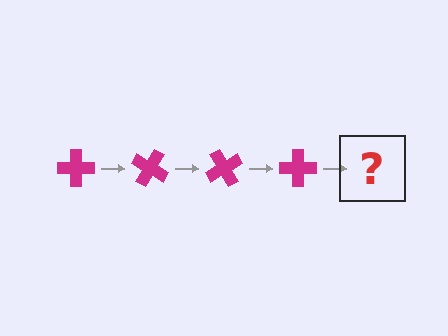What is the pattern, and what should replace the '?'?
The pattern is that the cross rotates 30 degrees each step. The '?' should be a magenta cross rotated 120 degrees.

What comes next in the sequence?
The next element should be a magenta cross rotated 120 degrees.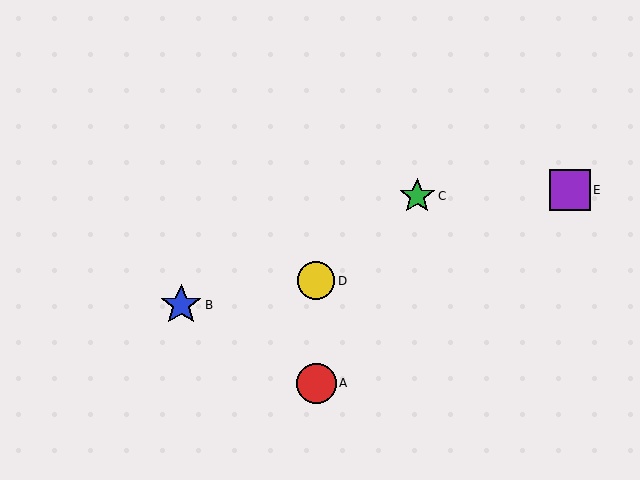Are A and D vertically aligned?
Yes, both are at x≈316.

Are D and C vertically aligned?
No, D is at x≈316 and C is at x≈417.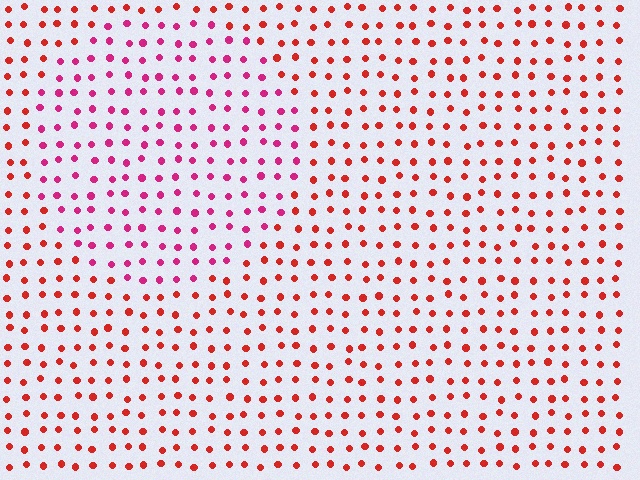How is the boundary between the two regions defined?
The boundary is defined purely by a slight shift in hue (about 34 degrees). Spacing, size, and orientation are identical on both sides.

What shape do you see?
I see a circle.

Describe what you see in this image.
The image is filled with small red elements in a uniform arrangement. A circle-shaped region is visible where the elements are tinted to a slightly different hue, forming a subtle color boundary.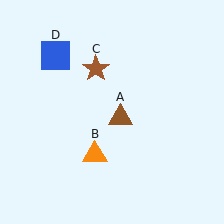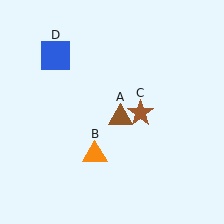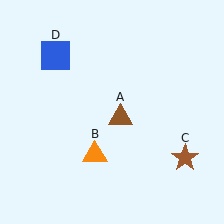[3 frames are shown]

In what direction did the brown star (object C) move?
The brown star (object C) moved down and to the right.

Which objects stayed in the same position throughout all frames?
Brown triangle (object A) and orange triangle (object B) and blue square (object D) remained stationary.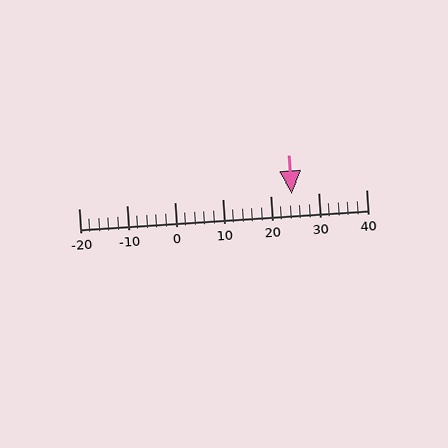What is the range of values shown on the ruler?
The ruler shows values from -20 to 40.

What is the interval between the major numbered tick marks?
The major tick marks are spaced 10 units apart.